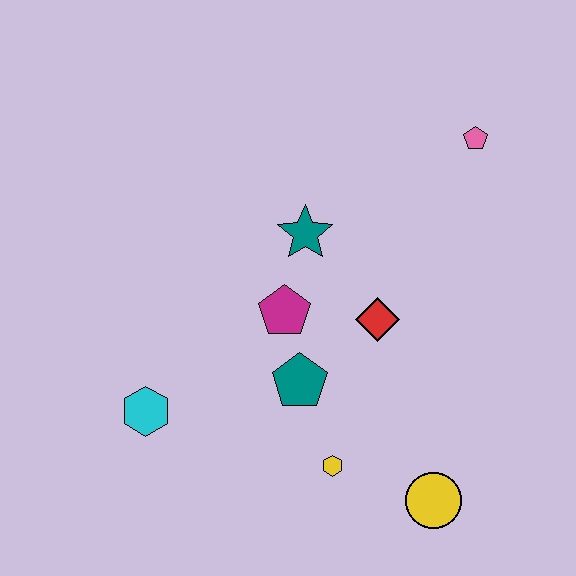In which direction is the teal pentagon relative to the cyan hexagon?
The teal pentagon is to the right of the cyan hexagon.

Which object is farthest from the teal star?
The yellow circle is farthest from the teal star.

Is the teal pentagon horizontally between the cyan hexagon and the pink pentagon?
Yes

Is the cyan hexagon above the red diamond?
No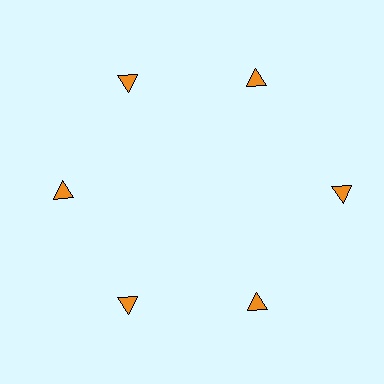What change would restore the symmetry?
The symmetry would be restored by moving it inward, back onto the ring so that all 6 triangles sit at equal angles and equal distance from the center.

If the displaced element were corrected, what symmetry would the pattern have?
It would have 6-fold rotational symmetry — the pattern would map onto itself every 60 degrees.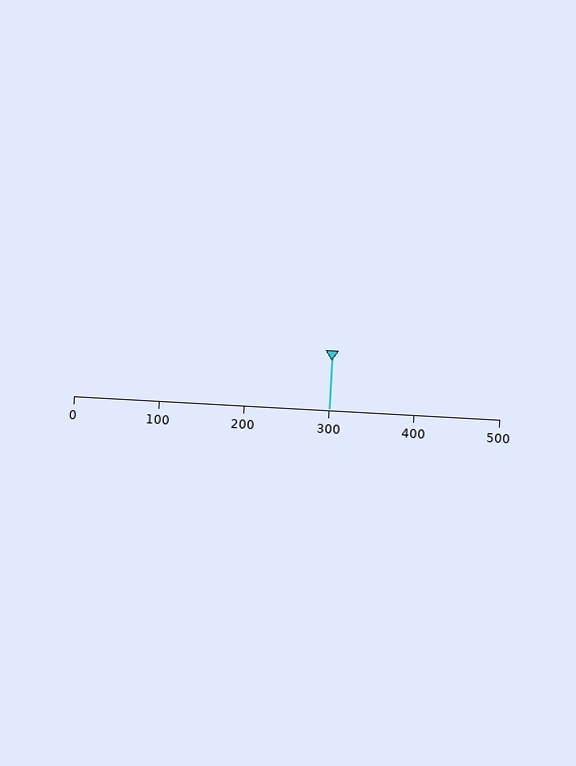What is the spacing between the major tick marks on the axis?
The major ticks are spaced 100 apart.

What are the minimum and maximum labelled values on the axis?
The axis runs from 0 to 500.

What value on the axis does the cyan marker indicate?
The marker indicates approximately 300.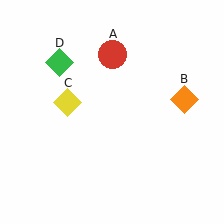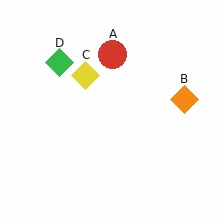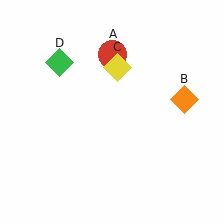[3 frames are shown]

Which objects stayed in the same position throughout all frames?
Red circle (object A) and orange diamond (object B) and green diamond (object D) remained stationary.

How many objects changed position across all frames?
1 object changed position: yellow diamond (object C).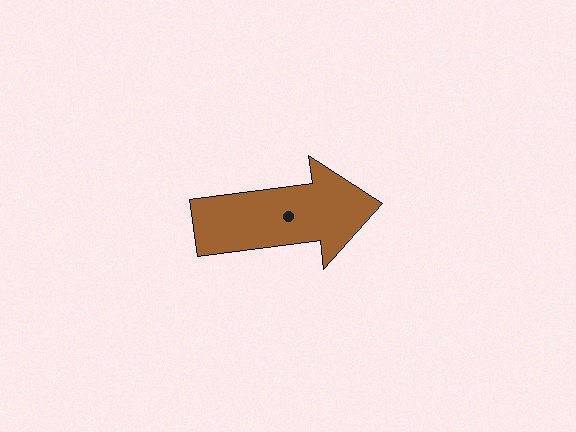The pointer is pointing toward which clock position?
Roughly 3 o'clock.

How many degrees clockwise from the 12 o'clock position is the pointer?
Approximately 83 degrees.